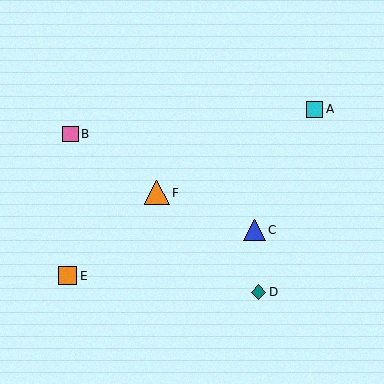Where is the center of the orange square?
The center of the orange square is at (67, 276).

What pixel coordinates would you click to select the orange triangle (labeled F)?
Click at (157, 193) to select the orange triangle F.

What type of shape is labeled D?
Shape D is a teal diamond.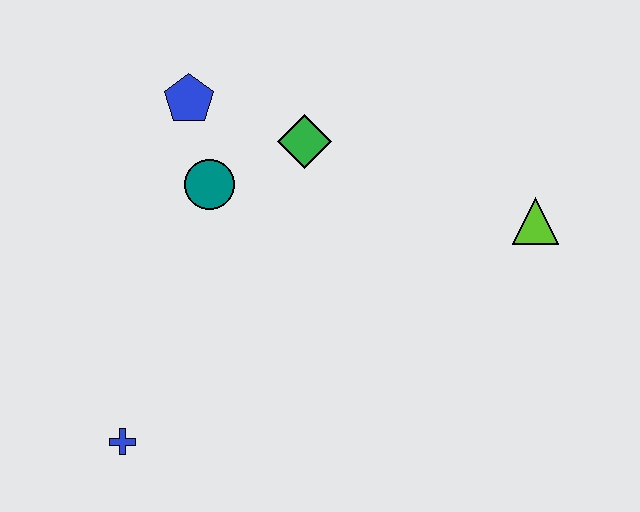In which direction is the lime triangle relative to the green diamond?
The lime triangle is to the right of the green diamond.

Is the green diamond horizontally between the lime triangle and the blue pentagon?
Yes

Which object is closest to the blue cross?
The teal circle is closest to the blue cross.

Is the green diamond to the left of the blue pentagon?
No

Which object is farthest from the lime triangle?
The blue cross is farthest from the lime triangle.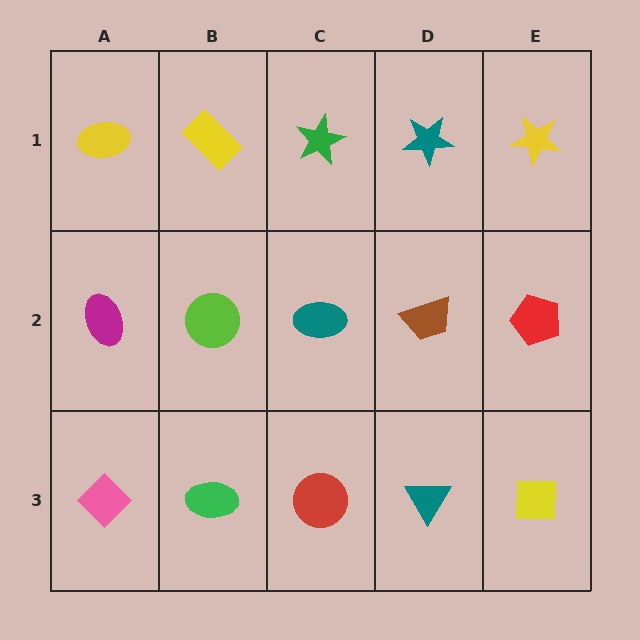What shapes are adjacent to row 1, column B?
A lime circle (row 2, column B), a yellow ellipse (row 1, column A), a green star (row 1, column C).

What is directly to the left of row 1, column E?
A teal star.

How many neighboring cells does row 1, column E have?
2.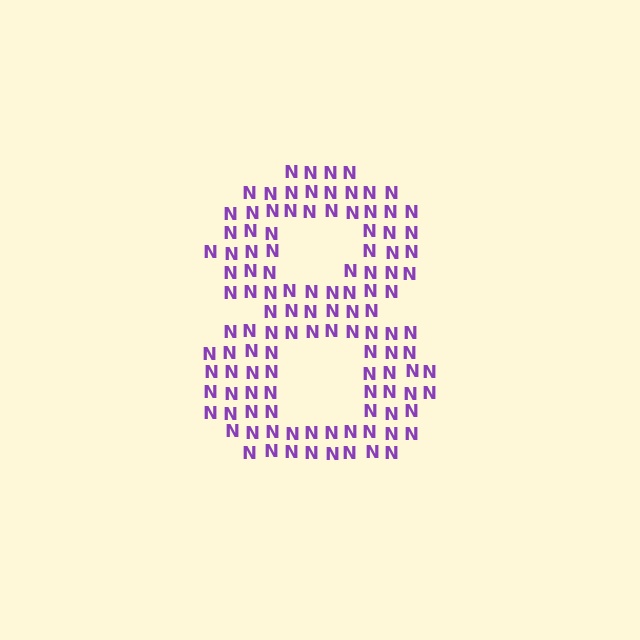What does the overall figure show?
The overall figure shows the digit 8.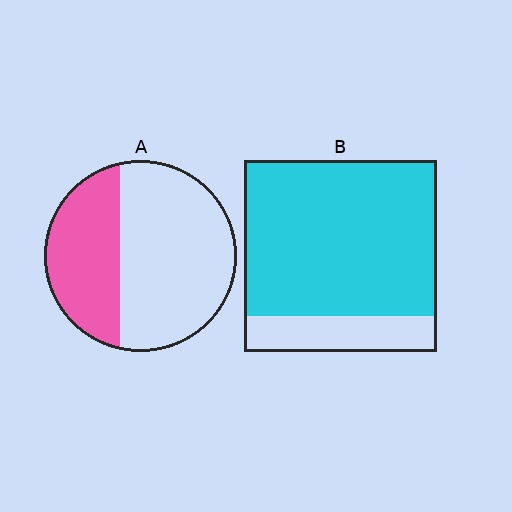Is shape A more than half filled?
No.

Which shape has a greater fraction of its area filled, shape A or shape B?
Shape B.